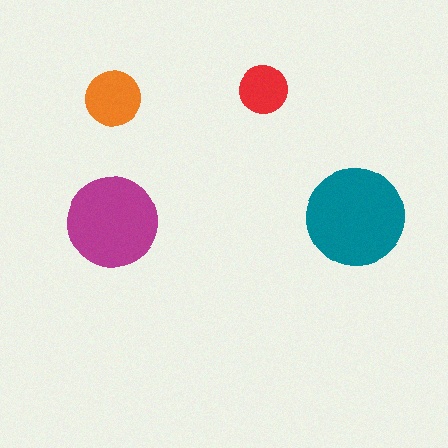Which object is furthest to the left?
The magenta circle is leftmost.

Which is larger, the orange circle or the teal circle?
The teal one.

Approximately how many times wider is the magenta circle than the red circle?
About 2 times wider.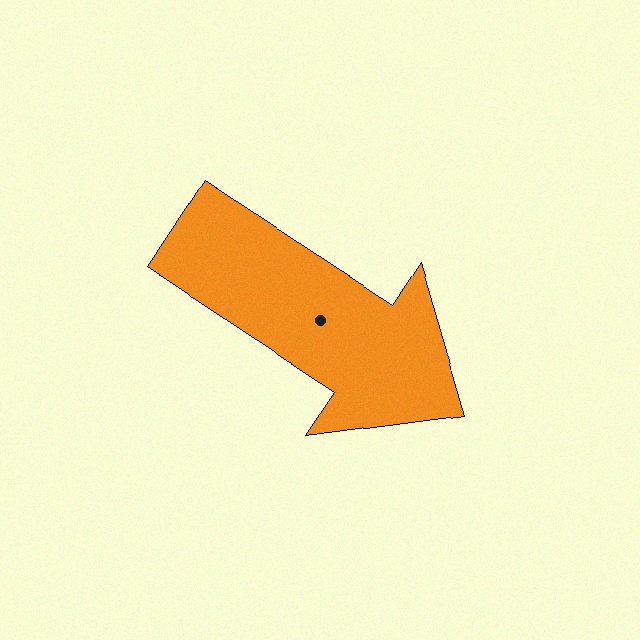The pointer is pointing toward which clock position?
Roughly 4 o'clock.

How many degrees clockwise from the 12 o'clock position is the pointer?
Approximately 123 degrees.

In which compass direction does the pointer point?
Southeast.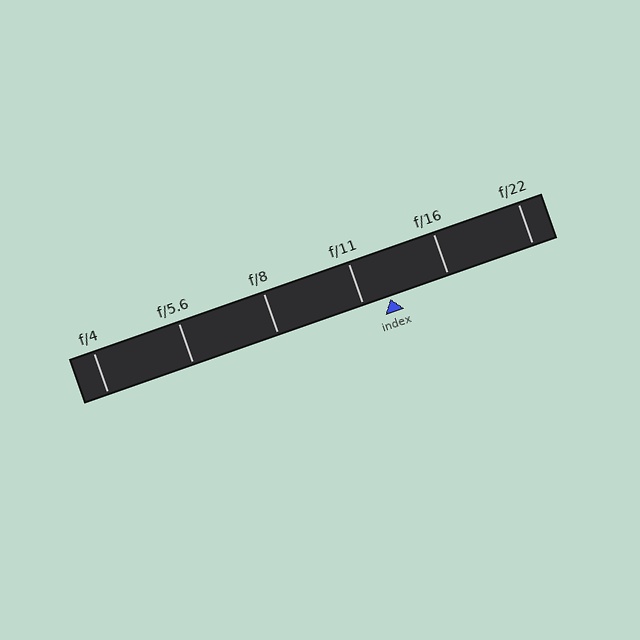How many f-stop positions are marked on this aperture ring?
There are 6 f-stop positions marked.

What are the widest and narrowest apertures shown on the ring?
The widest aperture shown is f/4 and the narrowest is f/22.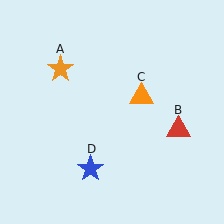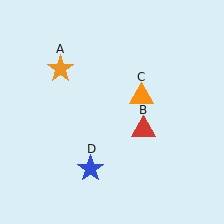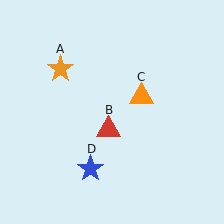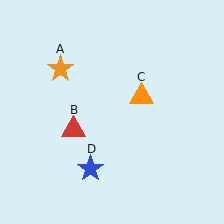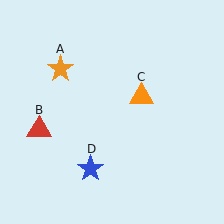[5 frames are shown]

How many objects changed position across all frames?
1 object changed position: red triangle (object B).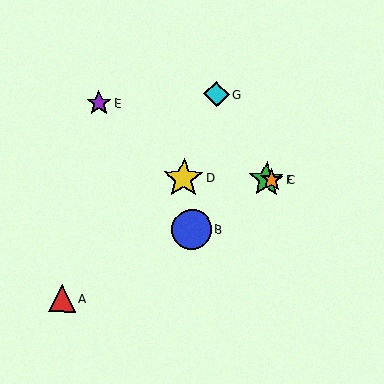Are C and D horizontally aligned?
Yes, both are at y≈180.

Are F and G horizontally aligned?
No, F is at y≈180 and G is at y≈94.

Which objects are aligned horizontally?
Objects C, D, F are aligned horizontally.